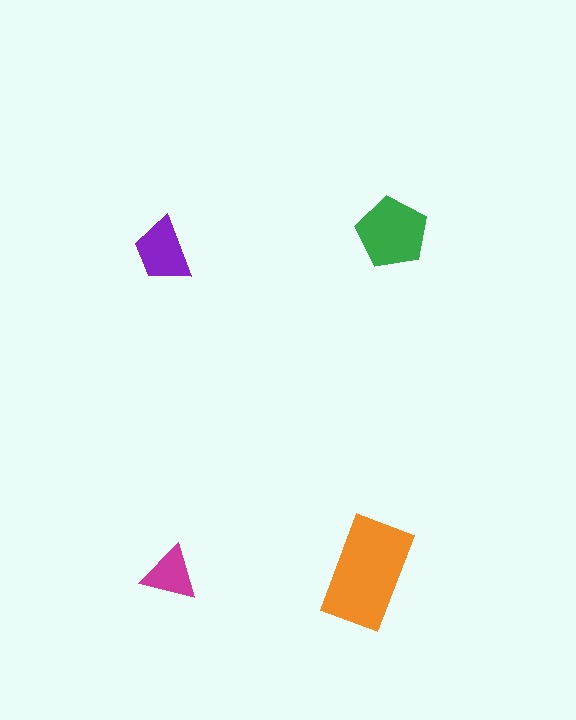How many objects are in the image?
There are 4 objects in the image.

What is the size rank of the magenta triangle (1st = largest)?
4th.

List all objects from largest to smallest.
The orange rectangle, the green pentagon, the purple trapezoid, the magenta triangle.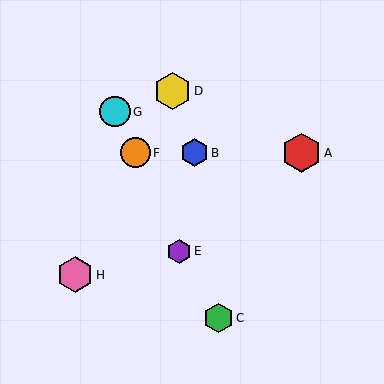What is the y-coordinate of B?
Object B is at y≈153.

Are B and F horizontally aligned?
Yes, both are at y≈153.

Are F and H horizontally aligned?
No, F is at y≈153 and H is at y≈275.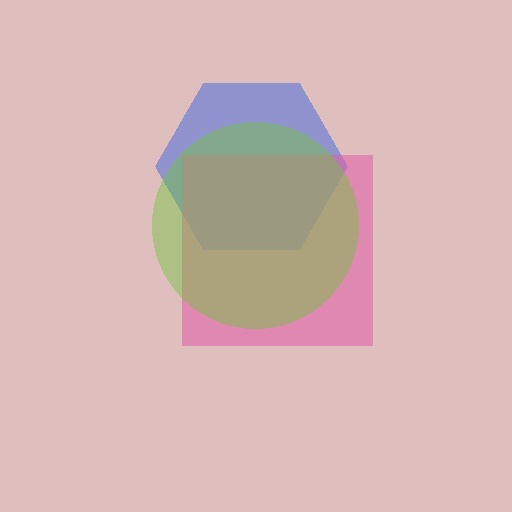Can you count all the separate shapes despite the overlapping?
Yes, there are 3 separate shapes.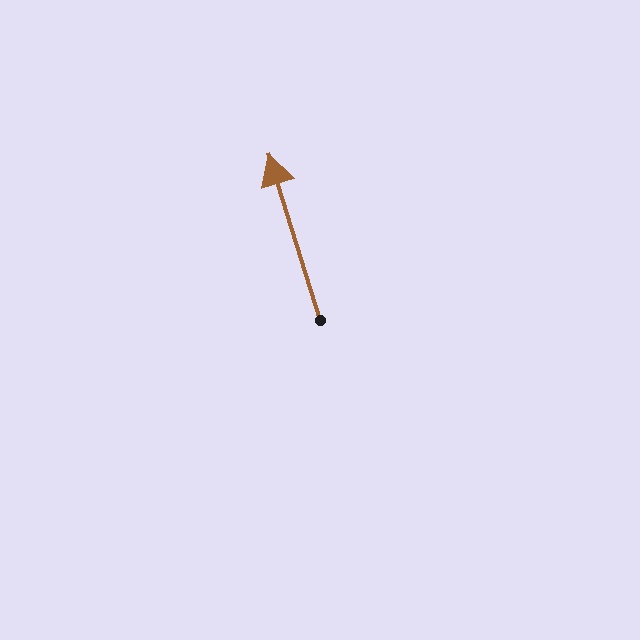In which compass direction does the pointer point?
North.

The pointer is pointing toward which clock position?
Roughly 11 o'clock.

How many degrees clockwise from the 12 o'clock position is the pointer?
Approximately 343 degrees.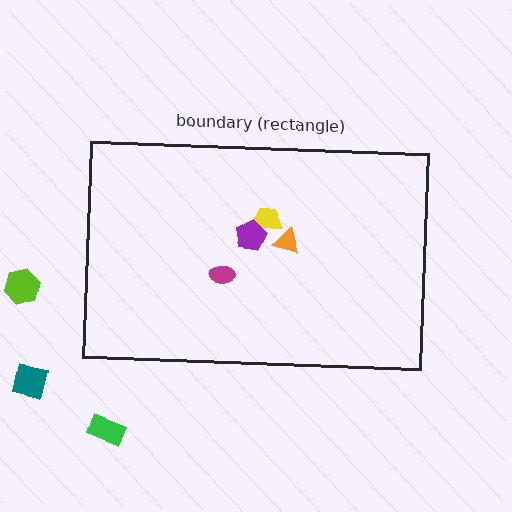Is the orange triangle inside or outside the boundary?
Inside.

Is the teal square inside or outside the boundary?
Outside.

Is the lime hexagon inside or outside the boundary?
Outside.